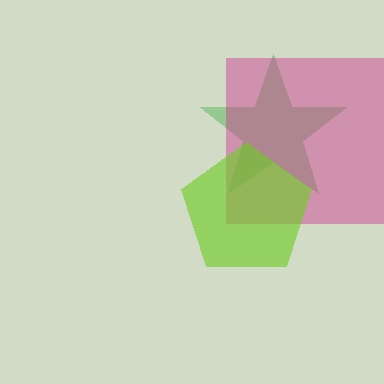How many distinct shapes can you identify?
There are 3 distinct shapes: a green star, a magenta square, a lime pentagon.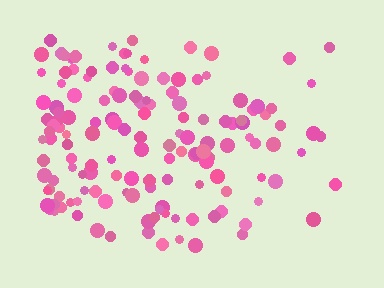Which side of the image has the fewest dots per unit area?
The right.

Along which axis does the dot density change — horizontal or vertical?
Horizontal.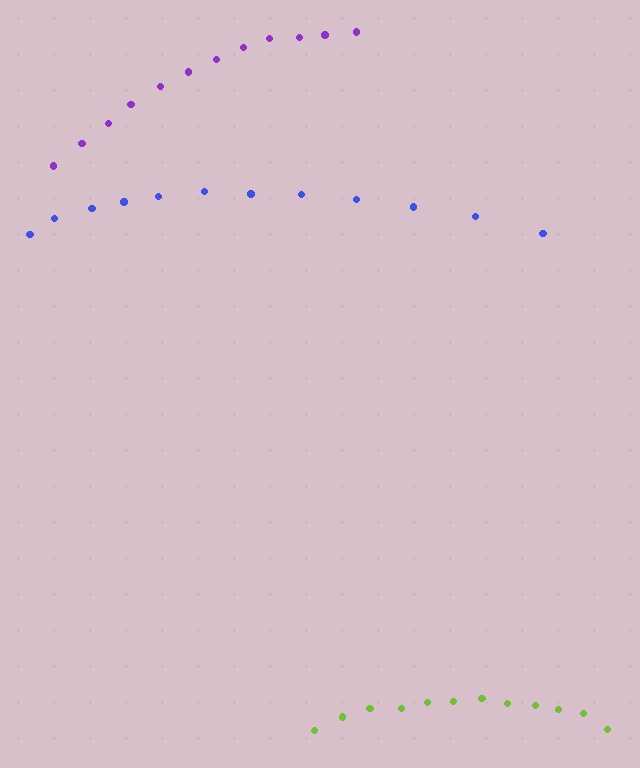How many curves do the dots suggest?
There are 3 distinct paths.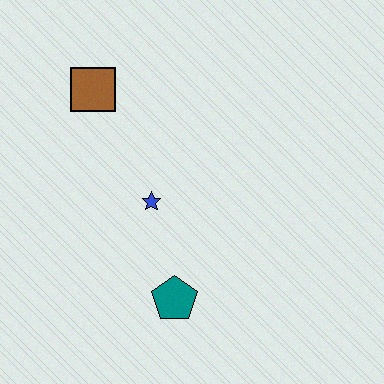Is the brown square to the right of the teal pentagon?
No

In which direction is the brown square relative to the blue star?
The brown square is above the blue star.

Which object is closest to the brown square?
The blue star is closest to the brown square.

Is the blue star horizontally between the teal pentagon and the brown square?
Yes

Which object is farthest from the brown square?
The teal pentagon is farthest from the brown square.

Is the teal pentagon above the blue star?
No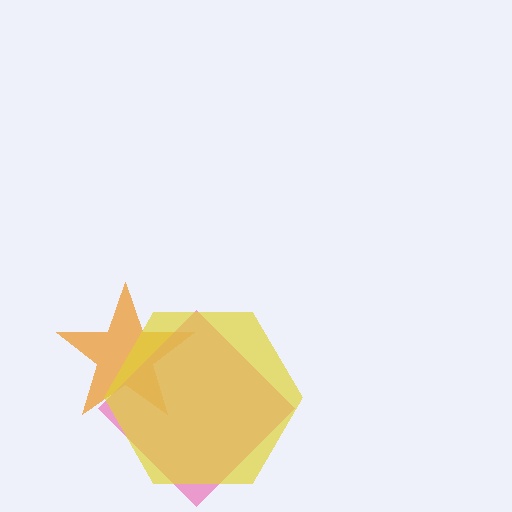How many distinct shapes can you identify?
There are 3 distinct shapes: an orange star, a pink diamond, a yellow hexagon.